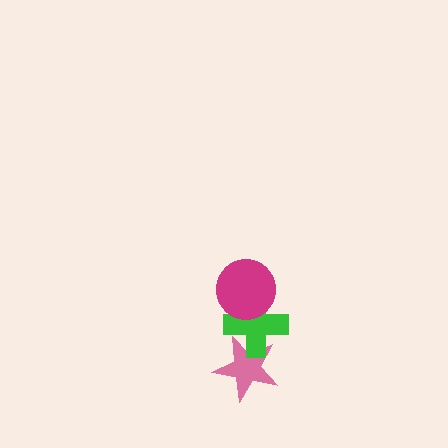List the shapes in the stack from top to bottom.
From top to bottom: the magenta circle, the green cross, the pink star.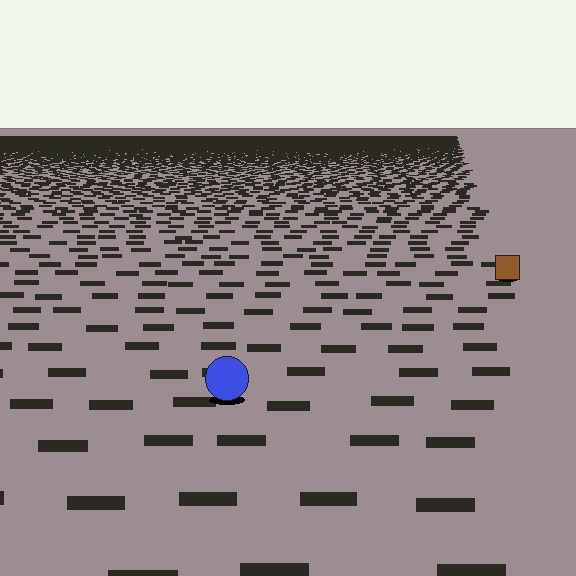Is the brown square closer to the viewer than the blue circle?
No. The blue circle is closer — you can tell from the texture gradient: the ground texture is coarser near it.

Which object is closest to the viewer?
The blue circle is closest. The texture marks near it are larger and more spread out.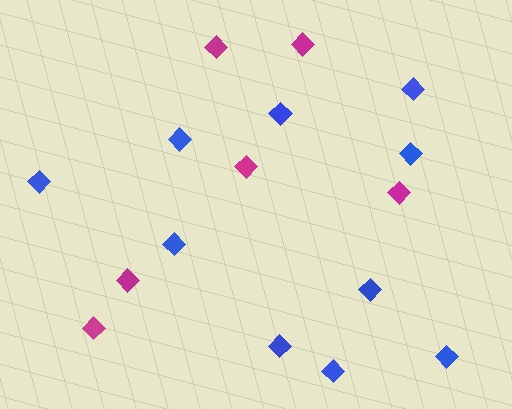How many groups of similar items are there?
There are 2 groups: one group of blue diamonds (10) and one group of magenta diamonds (6).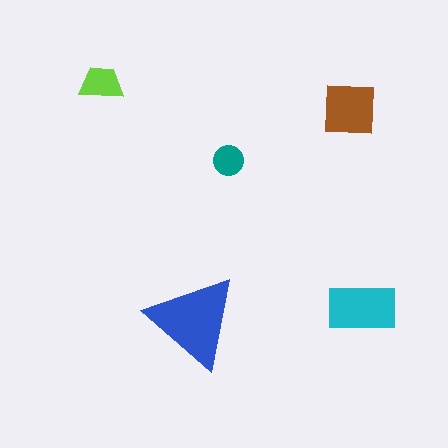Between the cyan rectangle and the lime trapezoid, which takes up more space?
The cyan rectangle.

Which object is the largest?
The blue triangle.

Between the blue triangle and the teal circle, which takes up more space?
The blue triangle.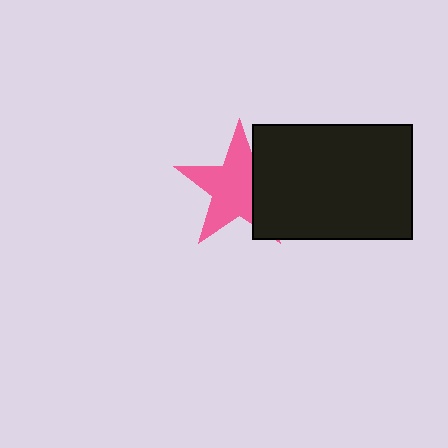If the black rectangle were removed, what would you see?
You would see the complete pink star.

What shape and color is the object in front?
The object in front is a black rectangle.